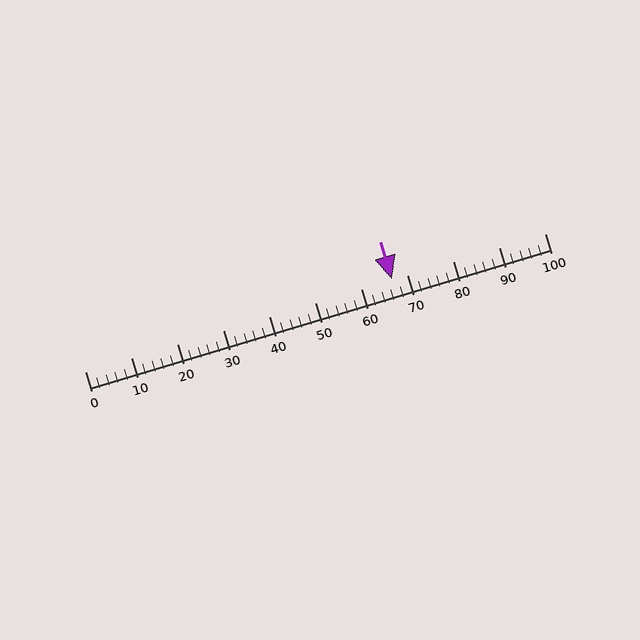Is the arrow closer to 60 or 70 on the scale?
The arrow is closer to 70.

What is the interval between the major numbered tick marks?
The major tick marks are spaced 10 units apart.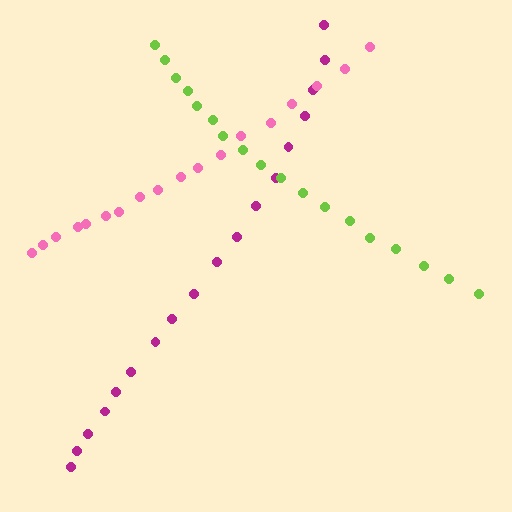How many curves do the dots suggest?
There are 3 distinct paths.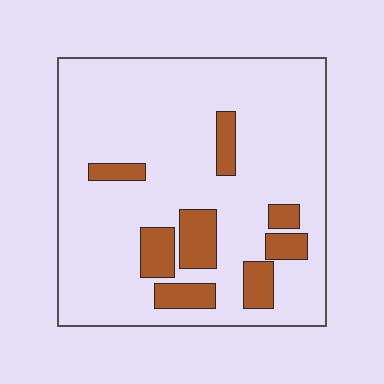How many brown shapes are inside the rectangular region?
8.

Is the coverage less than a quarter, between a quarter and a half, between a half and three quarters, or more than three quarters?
Less than a quarter.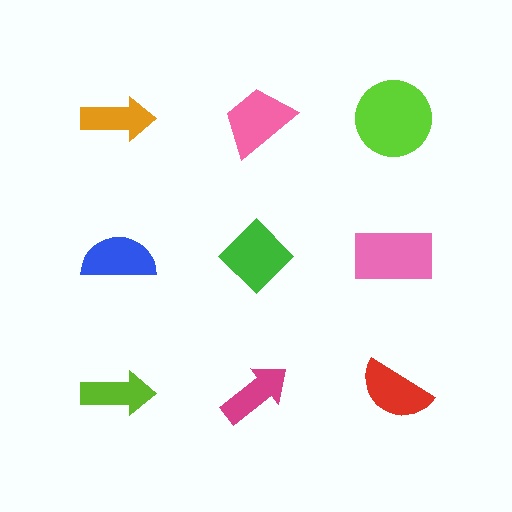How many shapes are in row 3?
3 shapes.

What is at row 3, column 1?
A lime arrow.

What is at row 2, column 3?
A pink rectangle.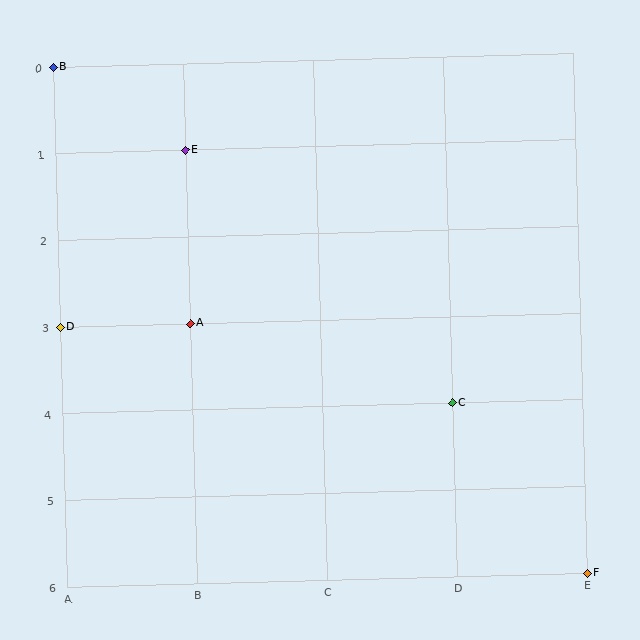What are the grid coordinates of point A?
Point A is at grid coordinates (B, 3).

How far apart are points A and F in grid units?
Points A and F are 3 columns and 3 rows apart (about 4.2 grid units diagonally).